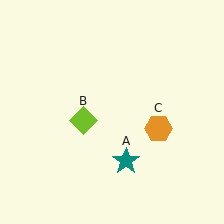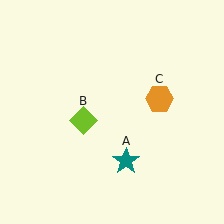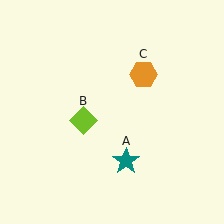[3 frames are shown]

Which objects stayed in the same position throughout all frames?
Teal star (object A) and lime diamond (object B) remained stationary.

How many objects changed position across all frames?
1 object changed position: orange hexagon (object C).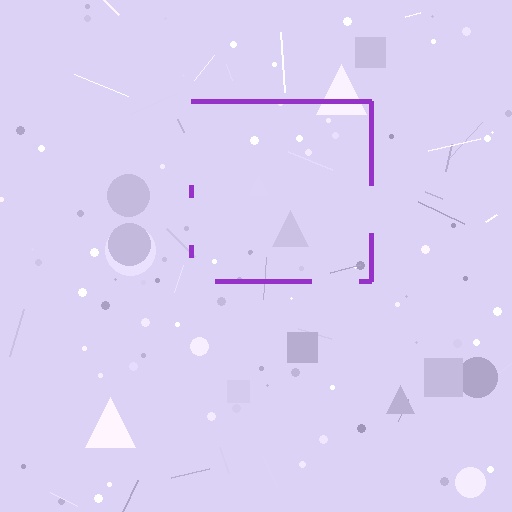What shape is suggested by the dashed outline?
The dashed outline suggests a square.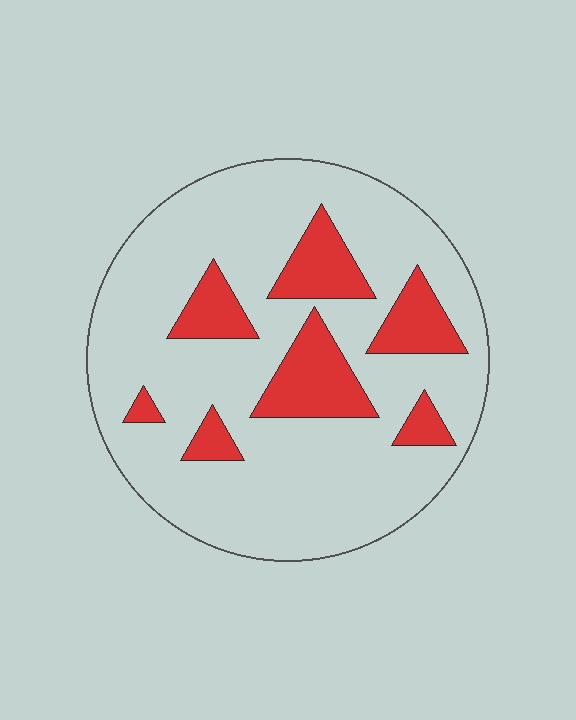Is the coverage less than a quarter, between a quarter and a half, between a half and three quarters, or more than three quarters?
Less than a quarter.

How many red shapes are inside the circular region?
7.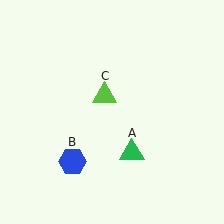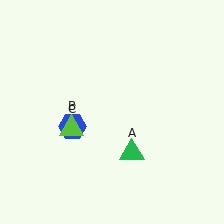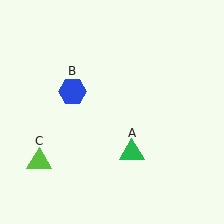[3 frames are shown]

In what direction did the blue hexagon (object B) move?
The blue hexagon (object B) moved up.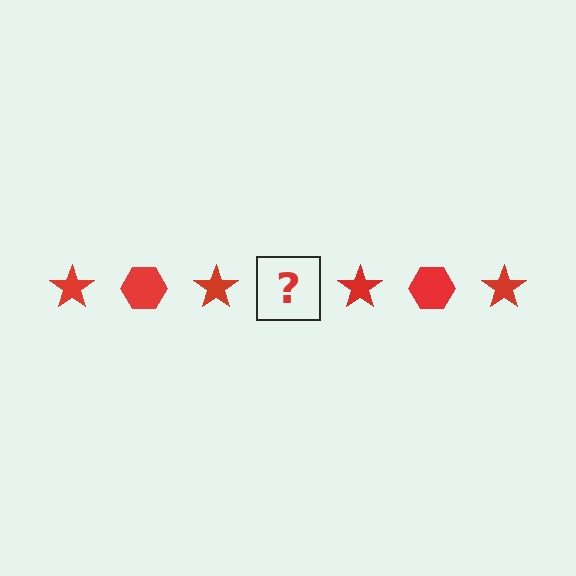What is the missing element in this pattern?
The missing element is a red hexagon.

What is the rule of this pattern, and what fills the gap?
The rule is that the pattern cycles through star, hexagon shapes in red. The gap should be filled with a red hexagon.